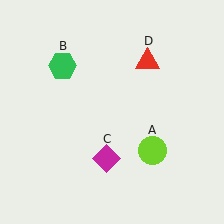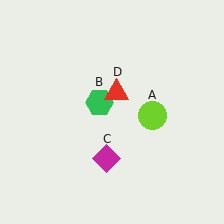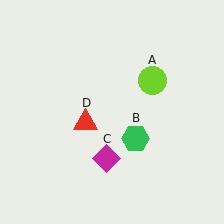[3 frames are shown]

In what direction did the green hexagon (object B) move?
The green hexagon (object B) moved down and to the right.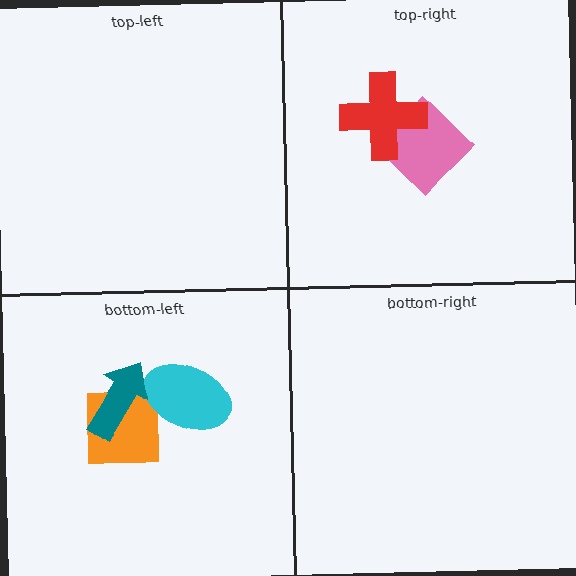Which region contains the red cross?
The top-right region.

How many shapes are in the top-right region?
2.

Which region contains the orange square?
The bottom-left region.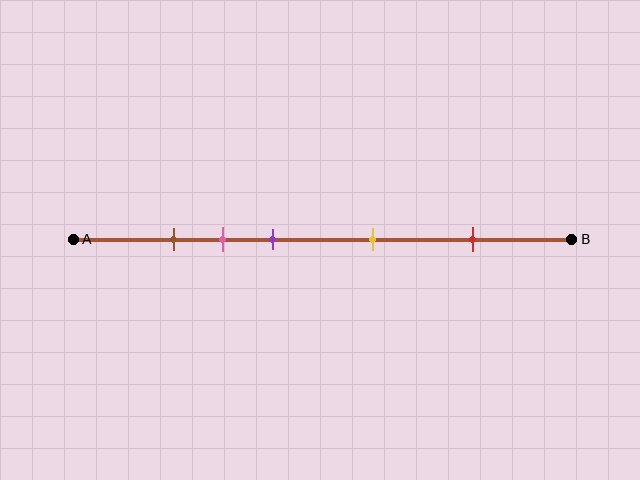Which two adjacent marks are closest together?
The brown and pink marks are the closest adjacent pair.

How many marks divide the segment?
There are 5 marks dividing the segment.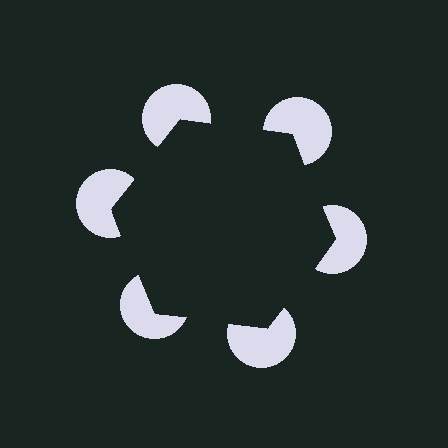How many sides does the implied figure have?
6 sides.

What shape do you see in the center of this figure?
An illusory hexagon — its edges are inferred from the aligned wedge cuts in the pac-man discs, not physically drawn.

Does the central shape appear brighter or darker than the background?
It typically appears slightly darker than the background, even though no actual brightness change is drawn.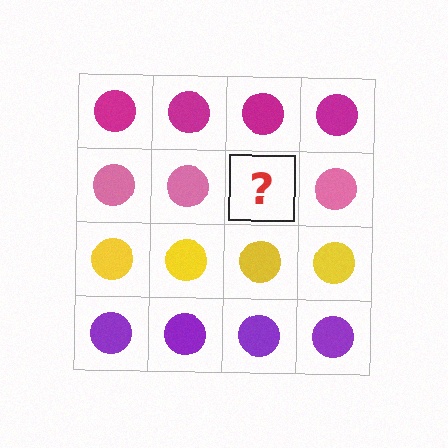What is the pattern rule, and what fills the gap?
The rule is that each row has a consistent color. The gap should be filled with a pink circle.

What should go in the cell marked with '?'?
The missing cell should contain a pink circle.